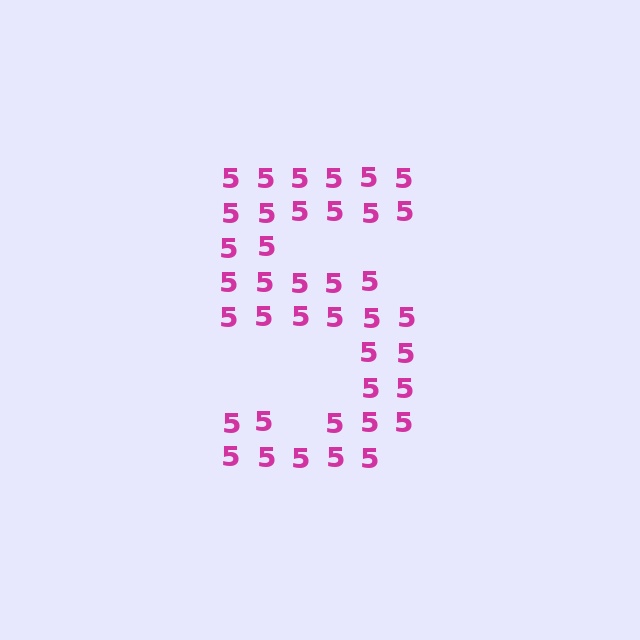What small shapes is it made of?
It is made of small digit 5's.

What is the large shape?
The large shape is the digit 5.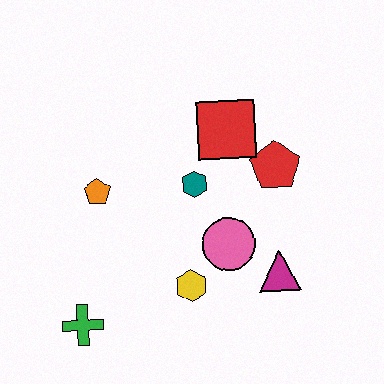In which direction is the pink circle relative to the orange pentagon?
The pink circle is to the right of the orange pentagon.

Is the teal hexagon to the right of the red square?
No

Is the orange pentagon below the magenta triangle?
No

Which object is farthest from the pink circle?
The green cross is farthest from the pink circle.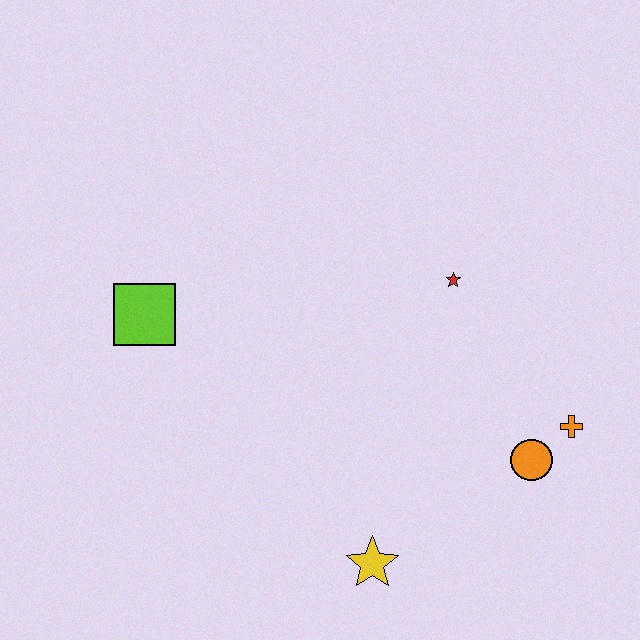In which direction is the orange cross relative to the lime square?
The orange cross is to the right of the lime square.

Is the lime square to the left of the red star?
Yes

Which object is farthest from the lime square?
The orange cross is farthest from the lime square.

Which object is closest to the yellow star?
The orange circle is closest to the yellow star.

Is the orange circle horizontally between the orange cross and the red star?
Yes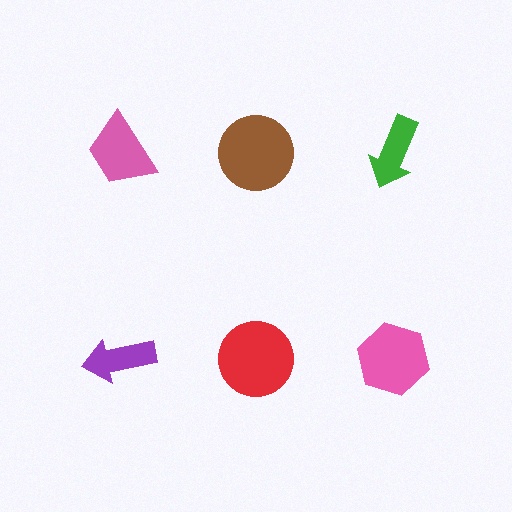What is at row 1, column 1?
A pink trapezoid.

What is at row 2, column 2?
A red circle.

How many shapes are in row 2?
3 shapes.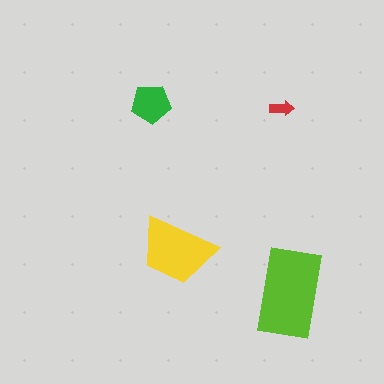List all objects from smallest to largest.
The red arrow, the green pentagon, the yellow trapezoid, the lime rectangle.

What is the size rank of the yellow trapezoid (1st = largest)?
2nd.